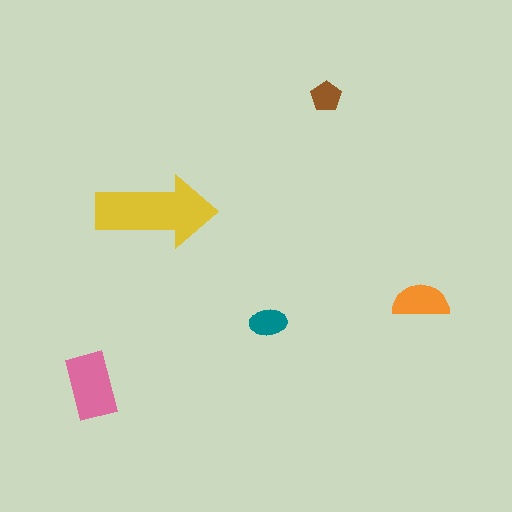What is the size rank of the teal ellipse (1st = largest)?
4th.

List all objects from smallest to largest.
The brown pentagon, the teal ellipse, the orange semicircle, the pink rectangle, the yellow arrow.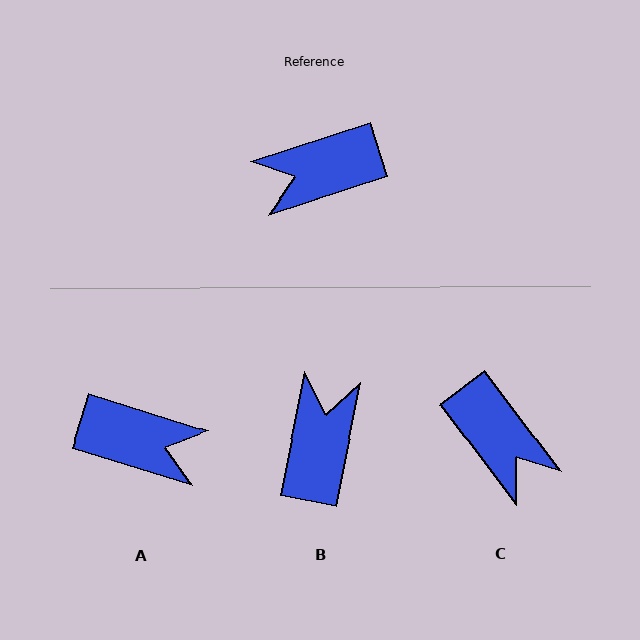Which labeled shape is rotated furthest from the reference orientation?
A, about 145 degrees away.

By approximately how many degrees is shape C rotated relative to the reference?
Approximately 109 degrees counter-clockwise.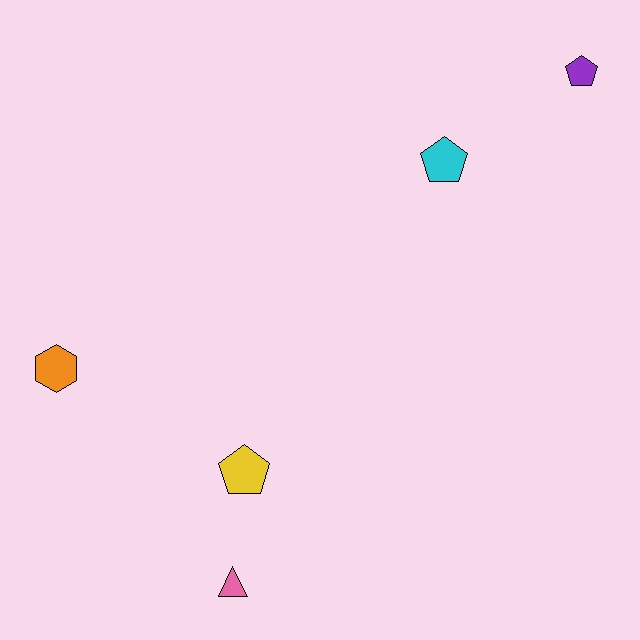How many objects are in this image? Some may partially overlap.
There are 5 objects.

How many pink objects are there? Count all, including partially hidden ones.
There is 1 pink object.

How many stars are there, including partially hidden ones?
There are no stars.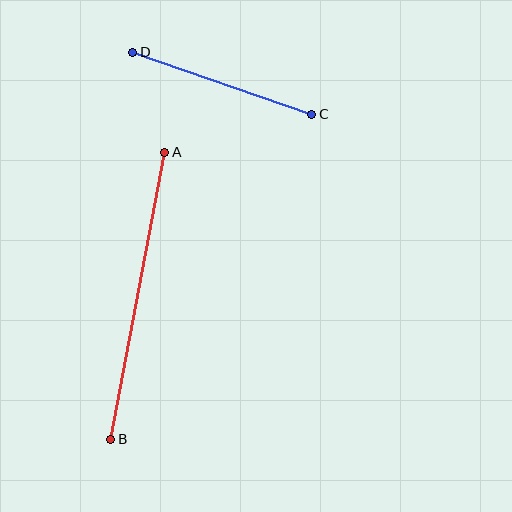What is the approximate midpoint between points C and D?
The midpoint is at approximately (222, 83) pixels.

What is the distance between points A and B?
The distance is approximately 292 pixels.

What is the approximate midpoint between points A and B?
The midpoint is at approximately (138, 296) pixels.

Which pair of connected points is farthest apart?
Points A and B are farthest apart.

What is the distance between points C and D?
The distance is approximately 190 pixels.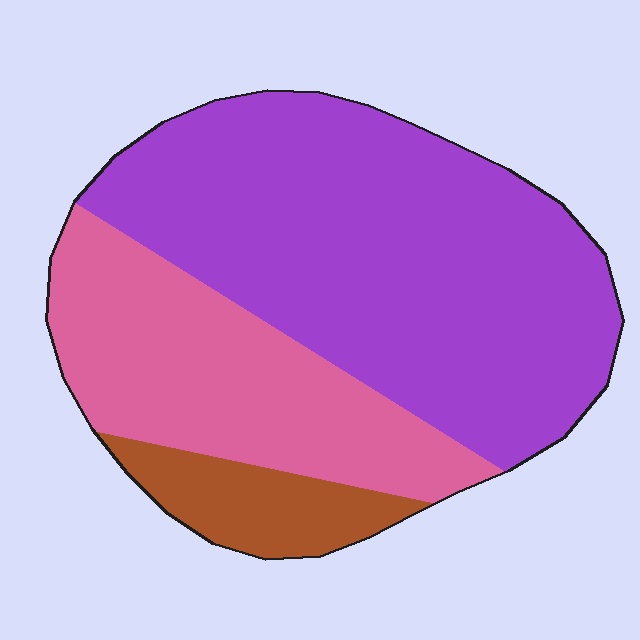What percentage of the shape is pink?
Pink takes up about one third (1/3) of the shape.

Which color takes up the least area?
Brown, at roughly 10%.